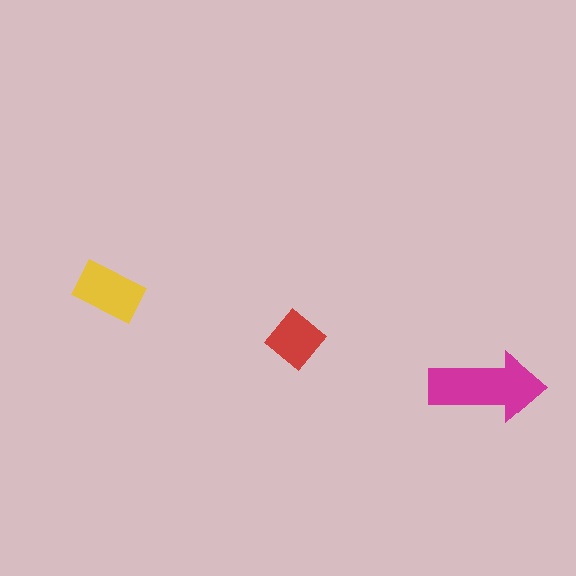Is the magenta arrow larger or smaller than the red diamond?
Larger.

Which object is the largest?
The magenta arrow.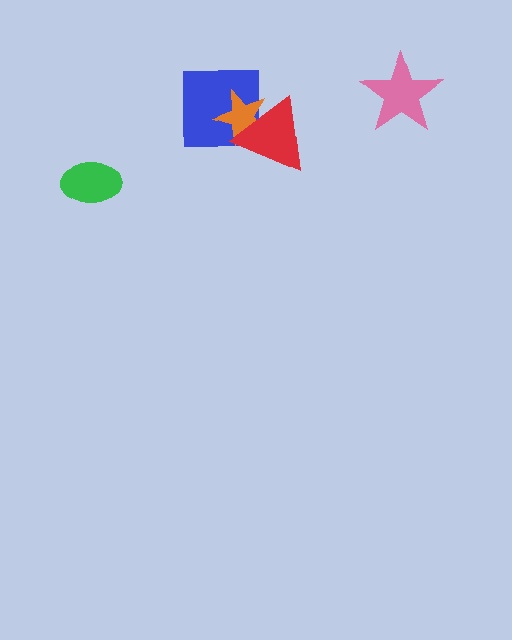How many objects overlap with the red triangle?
2 objects overlap with the red triangle.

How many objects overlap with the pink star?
0 objects overlap with the pink star.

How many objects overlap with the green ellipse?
0 objects overlap with the green ellipse.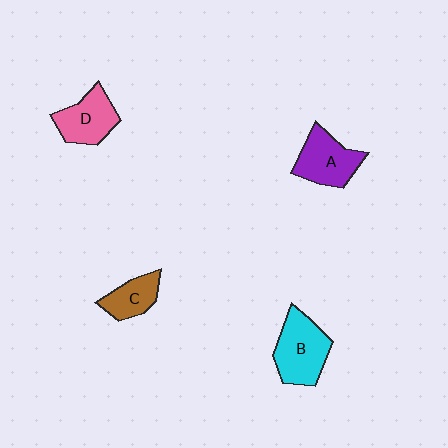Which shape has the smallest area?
Shape C (brown).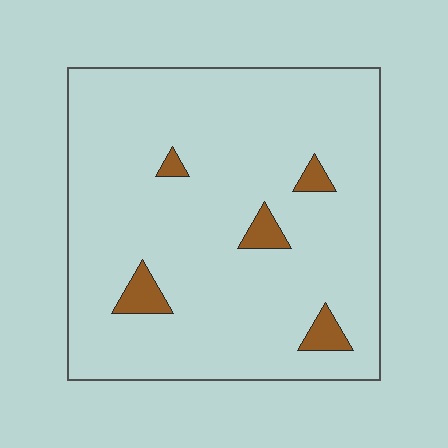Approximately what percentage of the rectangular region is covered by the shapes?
Approximately 5%.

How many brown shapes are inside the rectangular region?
5.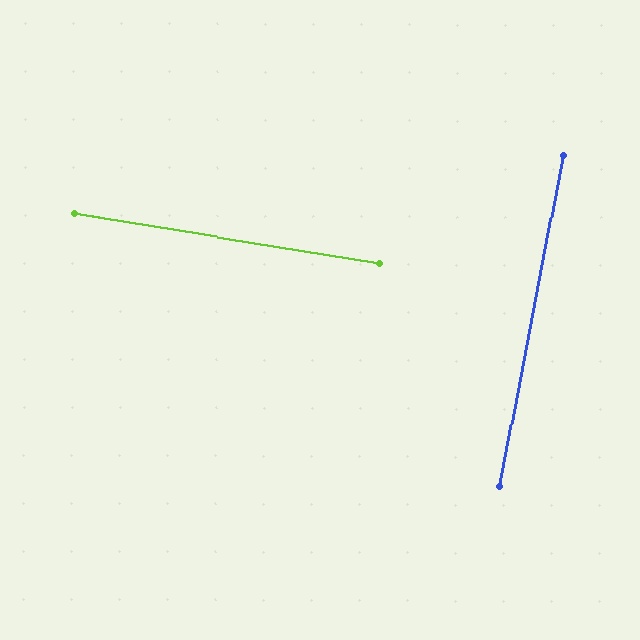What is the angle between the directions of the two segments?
Approximately 89 degrees.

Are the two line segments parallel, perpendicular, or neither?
Perpendicular — they meet at approximately 89°.